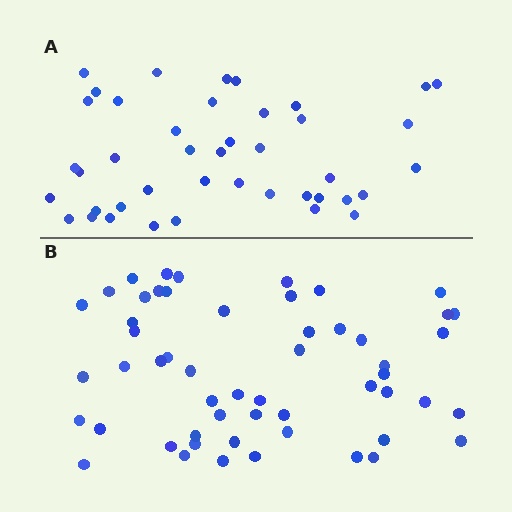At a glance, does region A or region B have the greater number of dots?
Region B (the bottom region) has more dots.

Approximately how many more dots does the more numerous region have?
Region B has roughly 12 or so more dots than region A.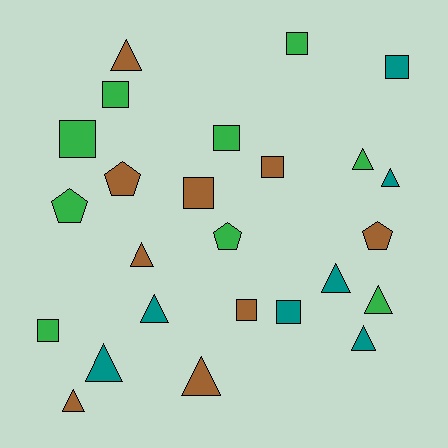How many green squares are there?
There are 5 green squares.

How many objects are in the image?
There are 25 objects.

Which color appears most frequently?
Green, with 9 objects.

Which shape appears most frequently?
Triangle, with 11 objects.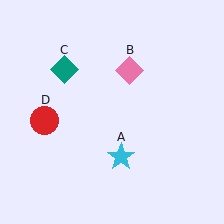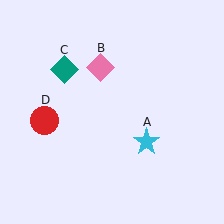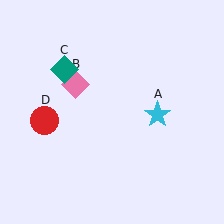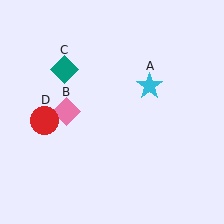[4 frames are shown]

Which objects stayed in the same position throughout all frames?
Teal diamond (object C) and red circle (object D) remained stationary.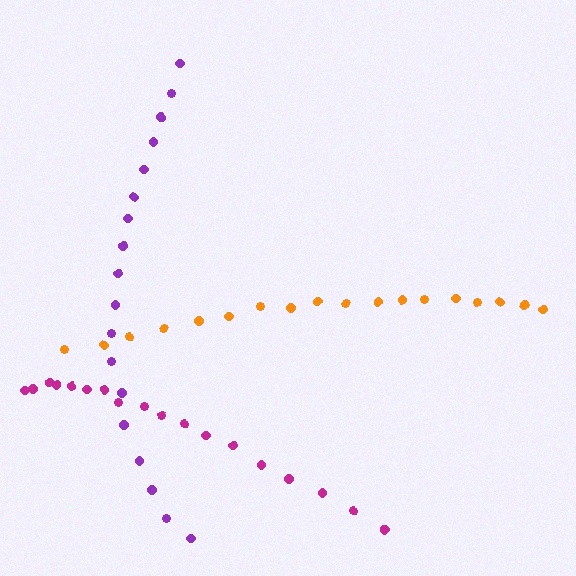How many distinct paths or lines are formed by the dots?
There are 3 distinct paths.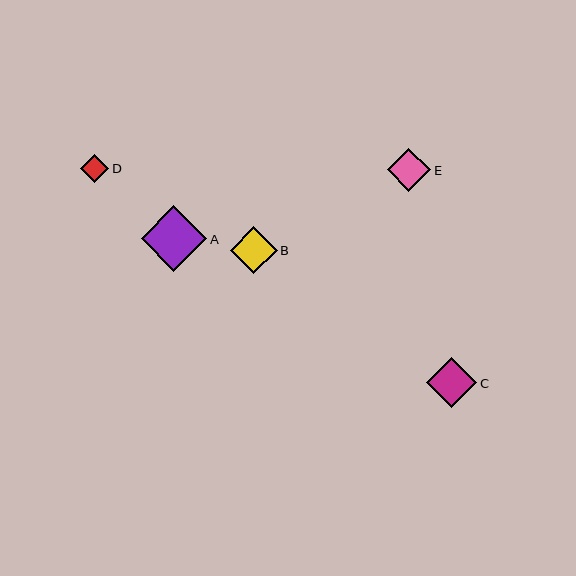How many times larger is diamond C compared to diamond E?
Diamond C is approximately 1.2 times the size of diamond E.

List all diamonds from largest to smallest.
From largest to smallest: A, C, B, E, D.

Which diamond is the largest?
Diamond A is the largest with a size of approximately 65 pixels.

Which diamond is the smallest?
Diamond D is the smallest with a size of approximately 28 pixels.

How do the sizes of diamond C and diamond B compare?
Diamond C and diamond B are approximately the same size.